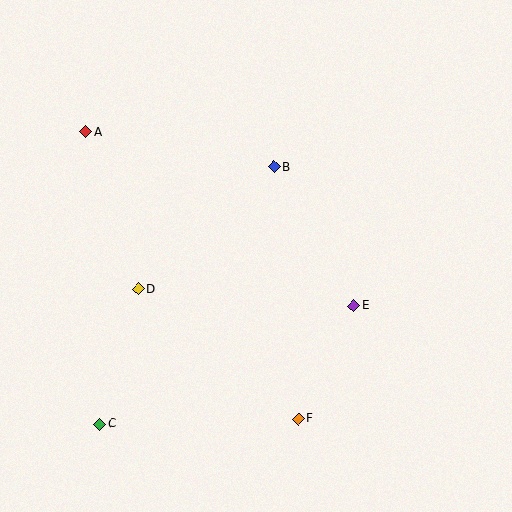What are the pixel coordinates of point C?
Point C is at (100, 424).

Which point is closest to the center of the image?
Point B at (274, 167) is closest to the center.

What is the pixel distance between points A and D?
The distance between A and D is 165 pixels.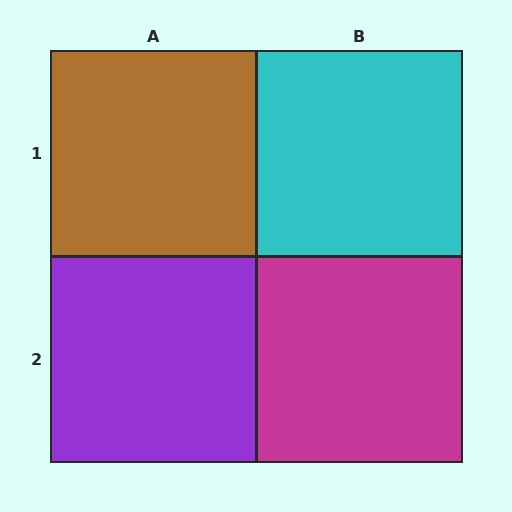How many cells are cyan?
1 cell is cyan.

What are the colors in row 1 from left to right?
Brown, cyan.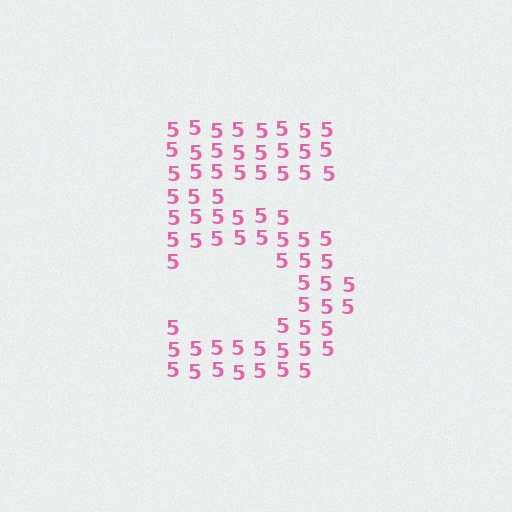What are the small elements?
The small elements are digit 5's.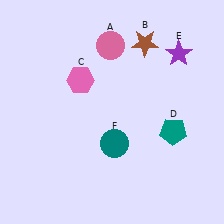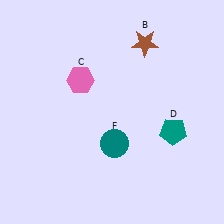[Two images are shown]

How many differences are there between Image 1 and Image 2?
There are 2 differences between the two images.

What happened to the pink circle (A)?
The pink circle (A) was removed in Image 2. It was in the top-left area of Image 1.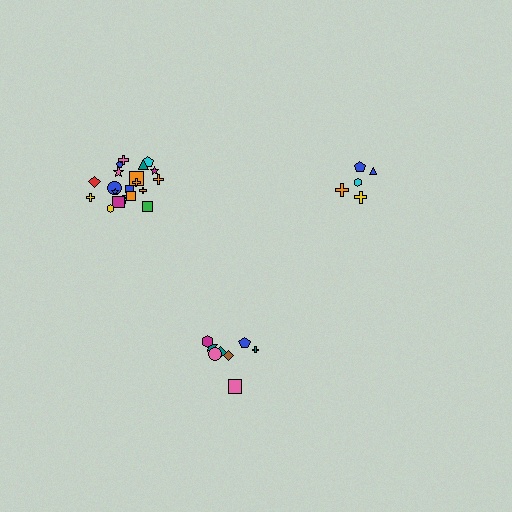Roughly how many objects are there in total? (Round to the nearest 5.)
Roughly 35 objects in total.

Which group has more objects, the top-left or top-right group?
The top-left group.